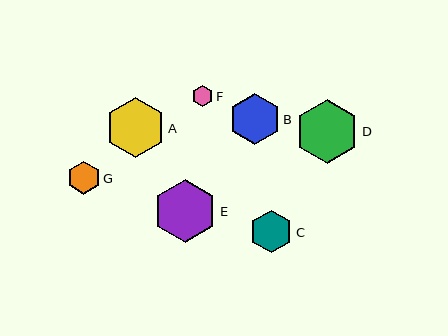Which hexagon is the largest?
Hexagon E is the largest with a size of approximately 63 pixels.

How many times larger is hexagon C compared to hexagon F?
Hexagon C is approximately 2.1 times the size of hexagon F.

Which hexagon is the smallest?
Hexagon F is the smallest with a size of approximately 20 pixels.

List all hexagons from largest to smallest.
From largest to smallest: E, D, A, B, C, G, F.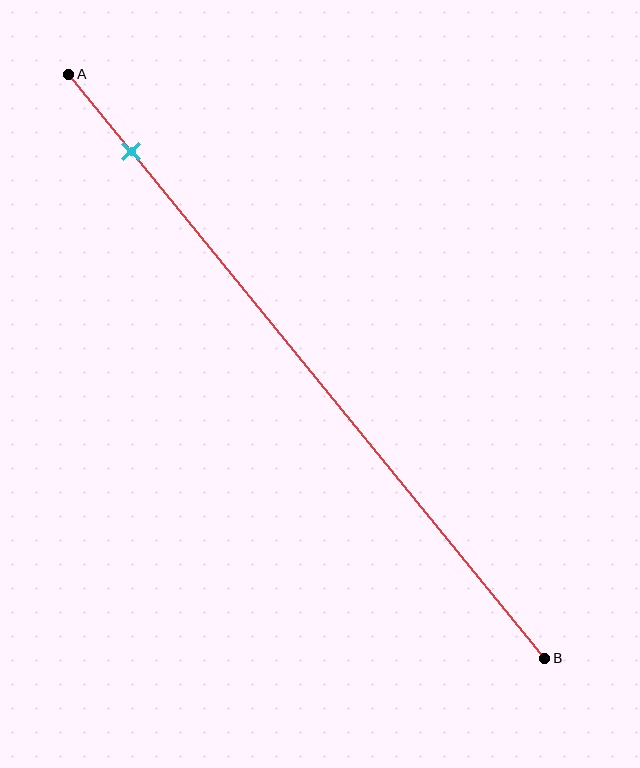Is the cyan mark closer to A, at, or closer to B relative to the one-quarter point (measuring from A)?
The cyan mark is closer to point A than the one-quarter point of segment AB.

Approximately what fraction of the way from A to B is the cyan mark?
The cyan mark is approximately 15% of the way from A to B.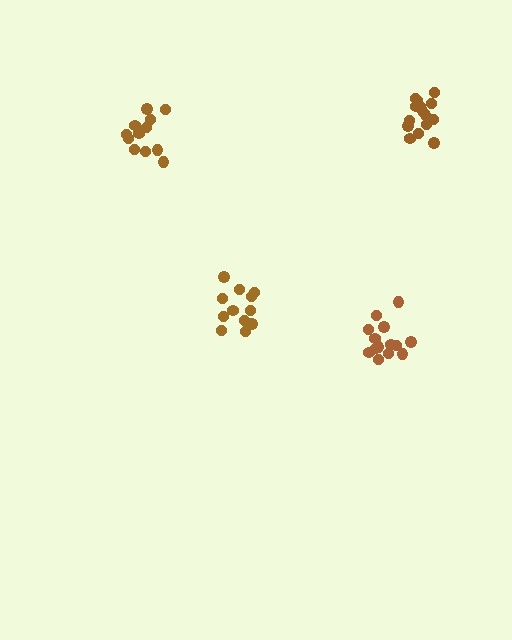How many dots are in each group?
Group 1: 12 dots, Group 2: 12 dots, Group 3: 15 dots, Group 4: 14 dots (53 total).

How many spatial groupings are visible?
There are 4 spatial groupings.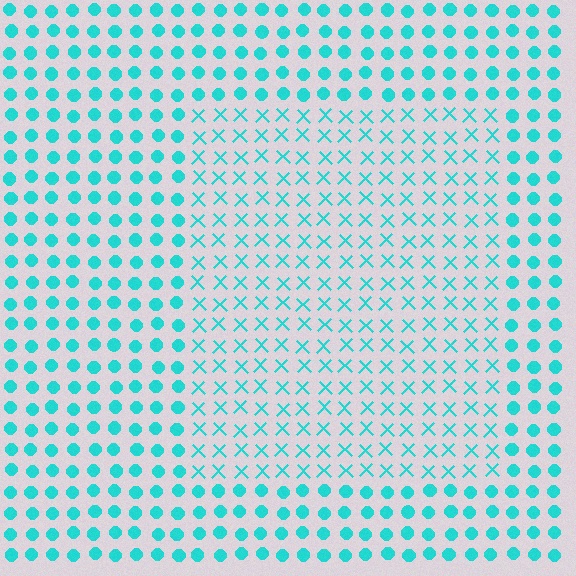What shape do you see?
I see a rectangle.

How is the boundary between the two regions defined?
The boundary is defined by a change in element shape: X marks inside vs. circles outside. All elements share the same color and spacing.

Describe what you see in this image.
The image is filled with small cyan elements arranged in a uniform grid. A rectangle-shaped region contains X marks, while the surrounding area contains circles. The boundary is defined purely by the change in element shape.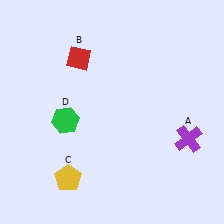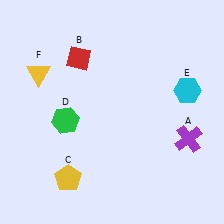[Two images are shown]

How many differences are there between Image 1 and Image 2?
There are 2 differences between the two images.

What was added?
A cyan hexagon (E), a yellow triangle (F) were added in Image 2.